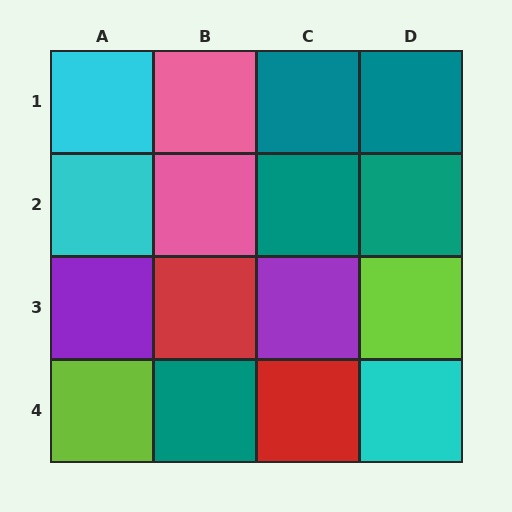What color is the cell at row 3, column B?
Red.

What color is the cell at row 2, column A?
Cyan.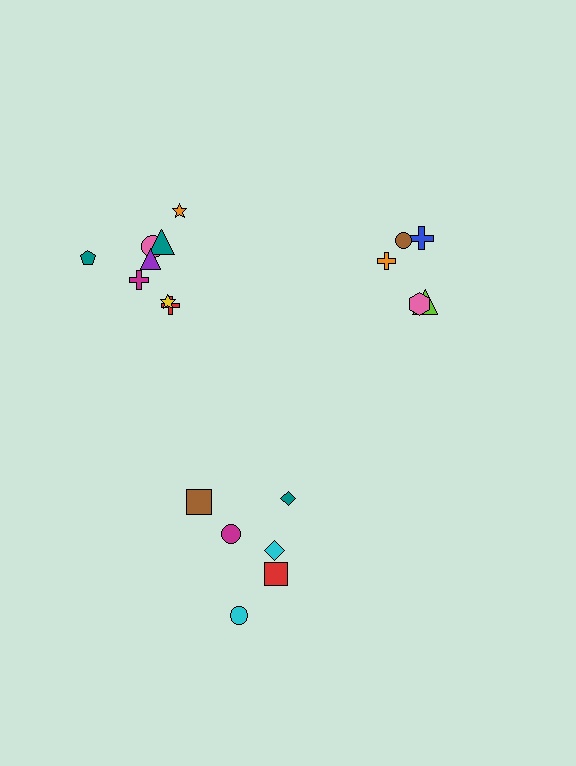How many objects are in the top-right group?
There are 5 objects.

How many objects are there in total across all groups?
There are 19 objects.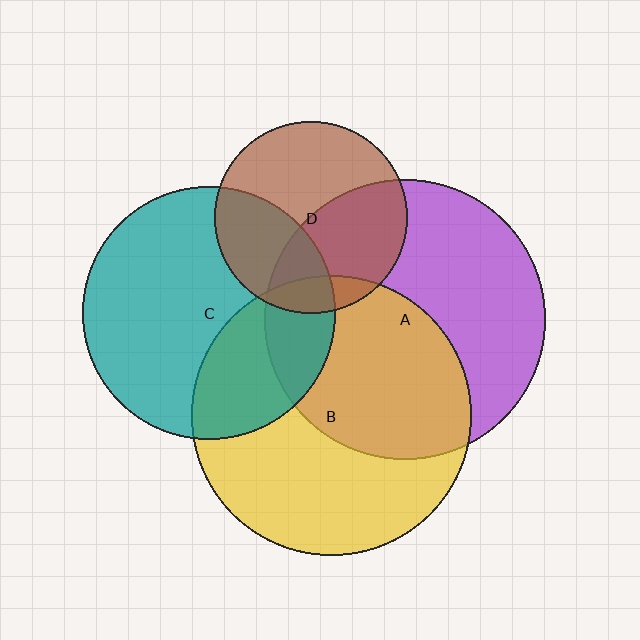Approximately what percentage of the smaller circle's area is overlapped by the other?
Approximately 45%.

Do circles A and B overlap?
Yes.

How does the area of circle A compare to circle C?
Approximately 1.2 times.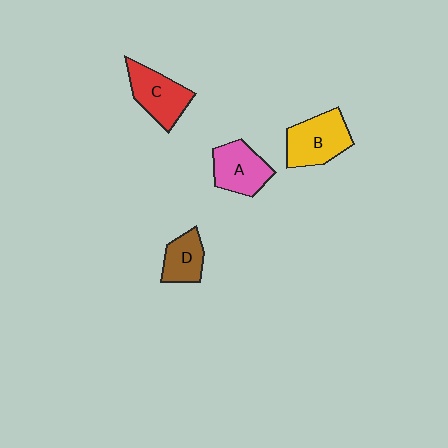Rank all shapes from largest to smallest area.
From largest to smallest: B (yellow), C (red), A (pink), D (brown).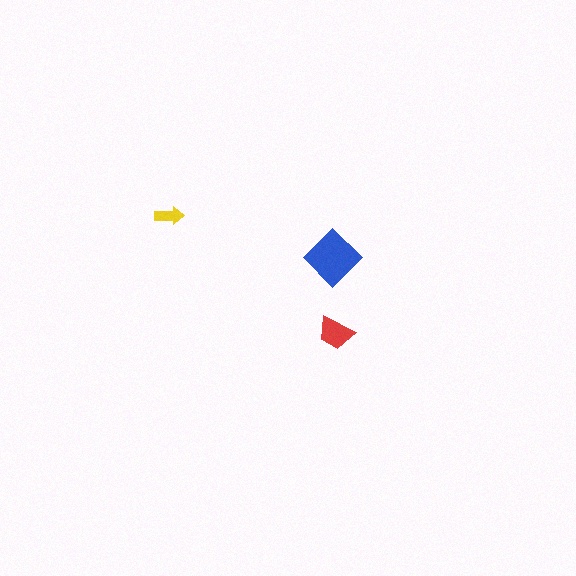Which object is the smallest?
The yellow arrow.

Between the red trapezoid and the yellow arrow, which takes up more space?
The red trapezoid.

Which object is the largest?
The blue diamond.